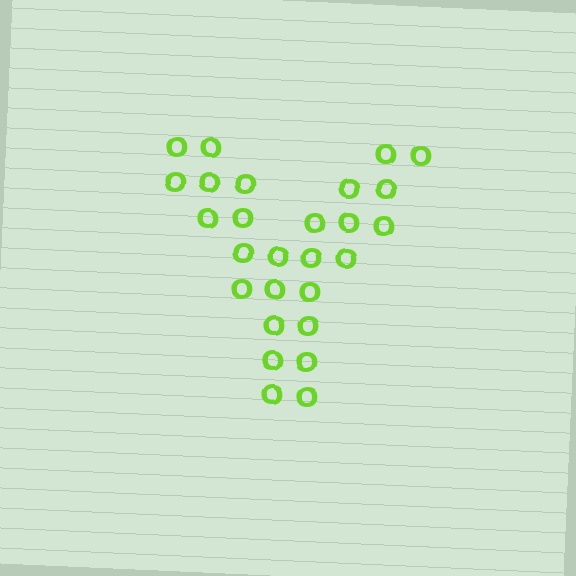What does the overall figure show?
The overall figure shows the letter Y.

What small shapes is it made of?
It is made of small letter O's.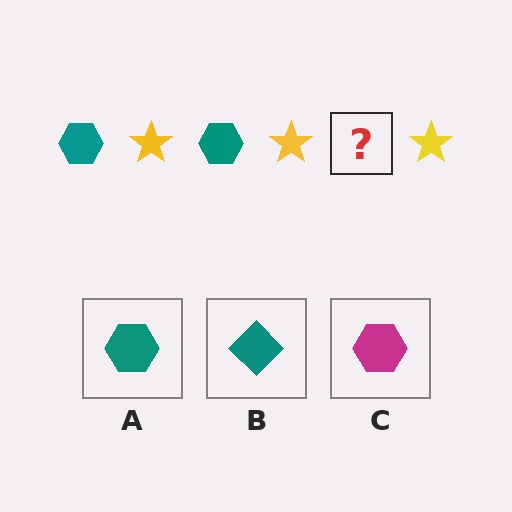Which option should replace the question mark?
Option A.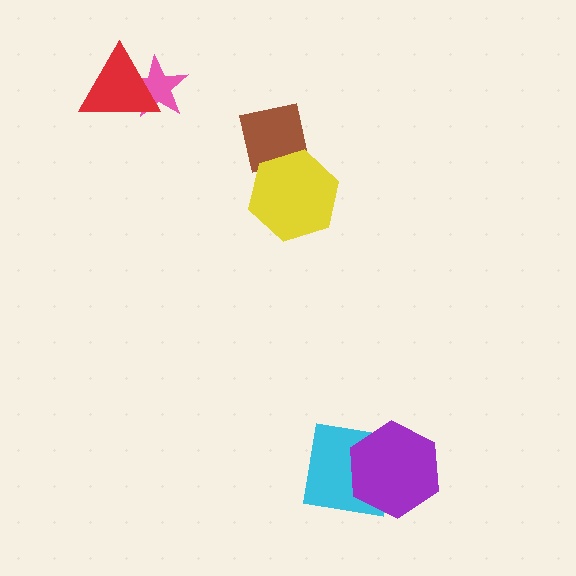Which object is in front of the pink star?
The red triangle is in front of the pink star.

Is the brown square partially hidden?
Yes, it is partially covered by another shape.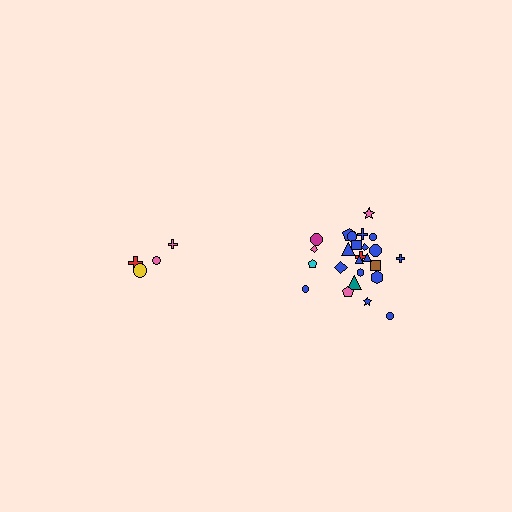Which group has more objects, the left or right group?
The right group.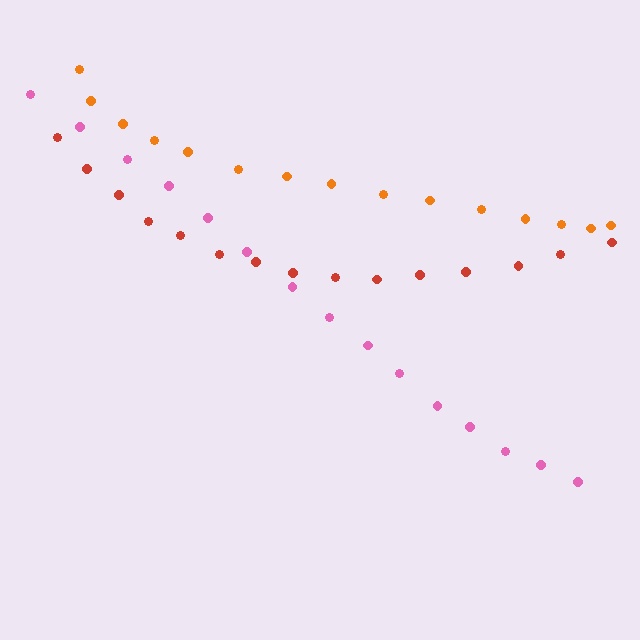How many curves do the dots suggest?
There are 3 distinct paths.